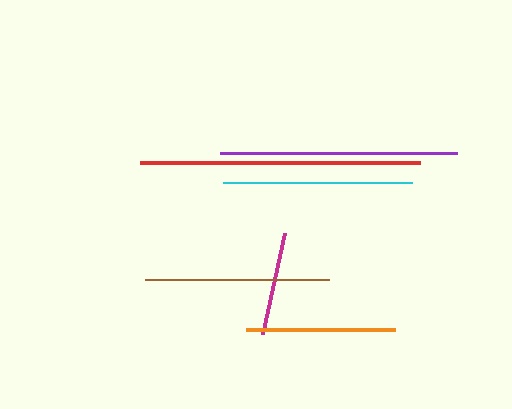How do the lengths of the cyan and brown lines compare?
The cyan and brown lines are approximately the same length.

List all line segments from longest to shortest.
From longest to shortest: red, purple, cyan, brown, orange, magenta.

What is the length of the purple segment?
The purple segment is approximately 237 pixels long.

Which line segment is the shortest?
The magenta line is the shortest at approximately 104 pixels.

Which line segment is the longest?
The red line is the longest at approximately 280 pixels.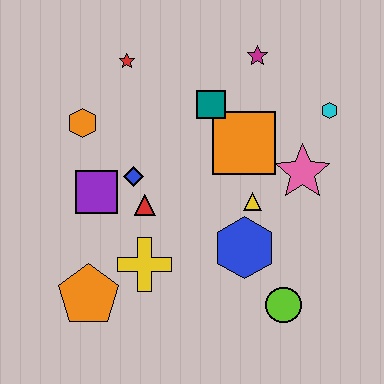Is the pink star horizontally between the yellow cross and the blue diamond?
No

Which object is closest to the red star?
The orange hexagon is closest to the red star.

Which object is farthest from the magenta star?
The orange pentagon is farthest from the magenta star.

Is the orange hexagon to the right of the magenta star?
No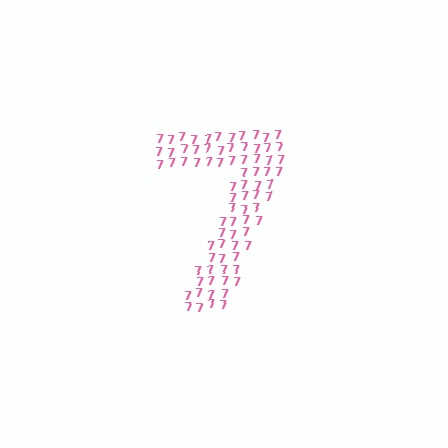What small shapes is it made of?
It is made of small digit 7's.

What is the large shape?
The large shape is the digit 7.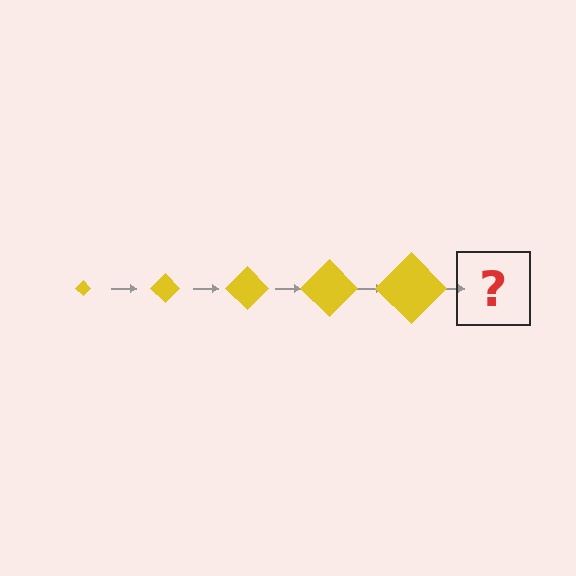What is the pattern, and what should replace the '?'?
The pattern is that the diamond gets progressively larger each step. The '?' should be a yellow diamond, larger than the previous one.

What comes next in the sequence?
The next element should be a yellow diamond, larger than the previous one.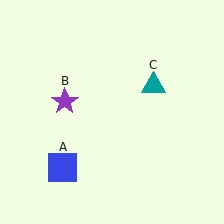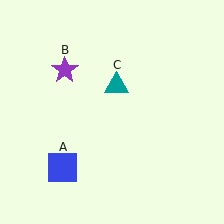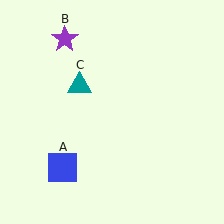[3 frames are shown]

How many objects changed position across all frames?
2 objects changed position: purple star (object B), teal triangle (object C).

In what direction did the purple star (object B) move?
The purple star (object B) moved up.